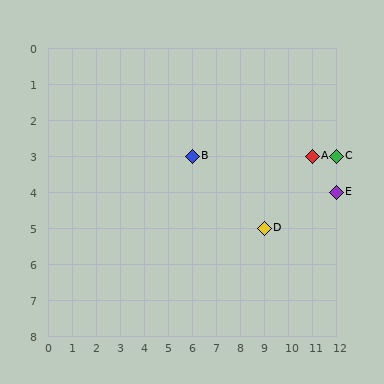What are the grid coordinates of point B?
Point B is at grid coordinates (6, 3).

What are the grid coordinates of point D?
Point D is at grid coordinates (9, 5).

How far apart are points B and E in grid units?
Points B and E are 6 columns and 1 row apart (about 6.1 grid units diagonally).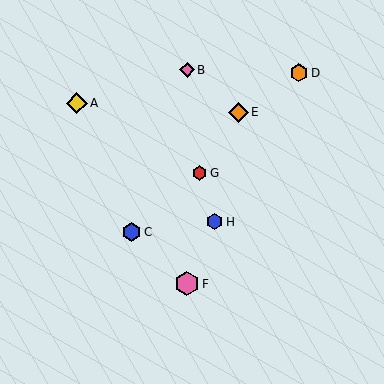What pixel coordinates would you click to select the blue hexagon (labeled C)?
Click at (132, 232) to select the blue hexagon C.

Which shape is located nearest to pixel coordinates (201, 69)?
The pink diamond (labeled B) at (187, 70) is nearest to that location.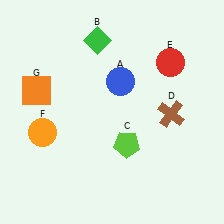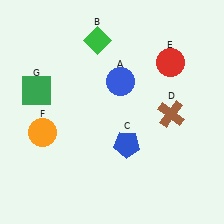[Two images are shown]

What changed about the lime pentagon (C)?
In Image 1, C is lime. In Image 2, it changed to blue.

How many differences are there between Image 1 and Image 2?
There are 2 differences between the two images.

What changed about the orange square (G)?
In Image 1, G is orange. In Image 2, it changed to green.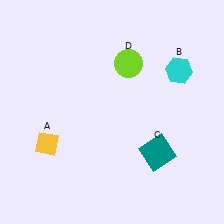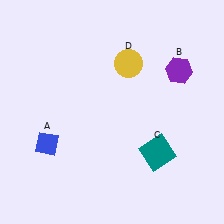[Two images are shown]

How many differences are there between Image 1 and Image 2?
There are 3 differences between the two images.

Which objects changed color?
A changed from yellow to blue. B changed from cyan to purple. D changed from lime to yellow.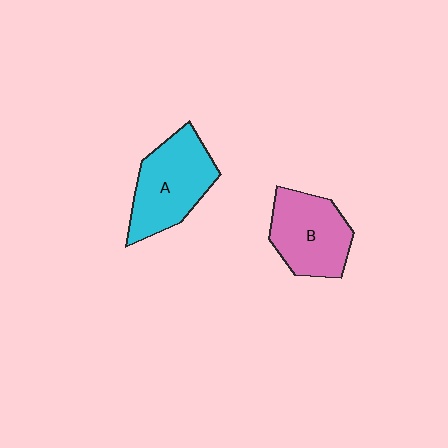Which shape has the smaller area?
Shape B (pink).